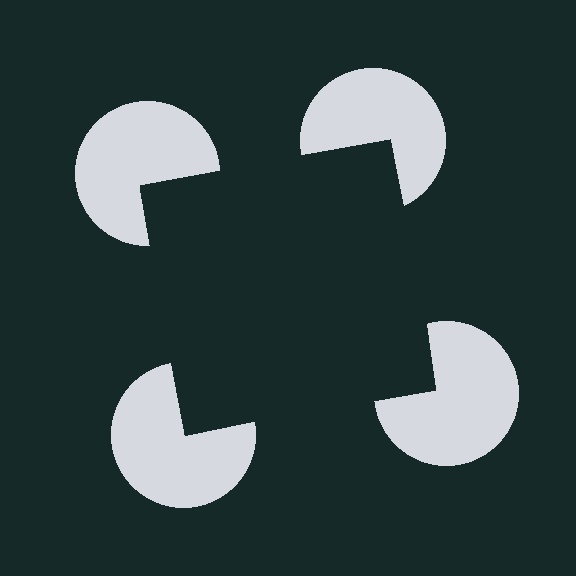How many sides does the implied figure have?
4 sides.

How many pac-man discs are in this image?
There are 4 — one at each vertex of the illusory square.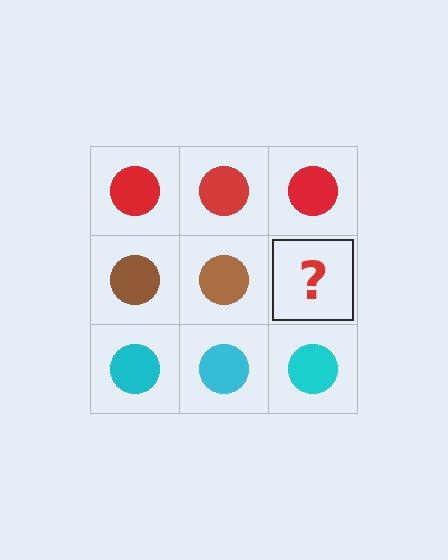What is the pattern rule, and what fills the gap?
The rule is that each row has a consistent color. The gap should be filled with a brown circle.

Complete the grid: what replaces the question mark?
The question mark should be replaced with a brown circle.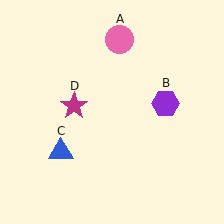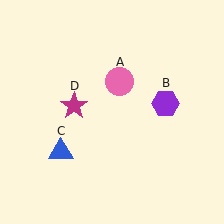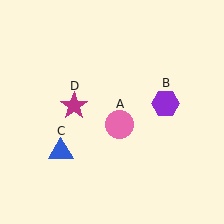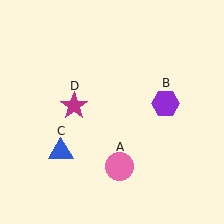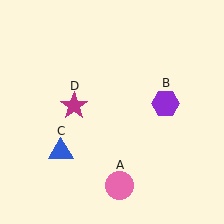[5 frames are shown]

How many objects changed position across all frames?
1 object changed position: pink circle (object A).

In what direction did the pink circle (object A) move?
The pink circle (object A) moved down.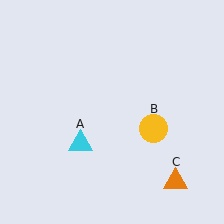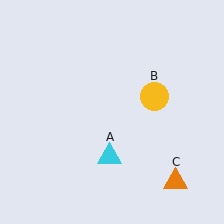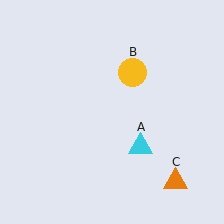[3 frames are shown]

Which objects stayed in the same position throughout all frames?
Orange triangle (object C) remained stationary.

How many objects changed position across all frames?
2 objects changed position: cyan triangle (object A), yellow circle (object B).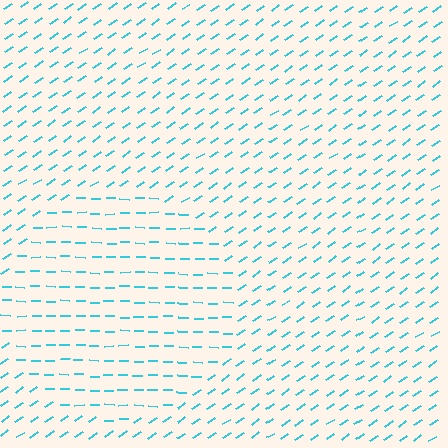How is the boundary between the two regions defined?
The boundary is defined purely by a change in line orientation (approximately 35 degrees difference). All lines are the same color and thickness.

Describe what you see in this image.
The image is filled with small cyan line segments. A circle region in the image has lines oriented differently from the surrounding lines, creating a visible texture boundary.